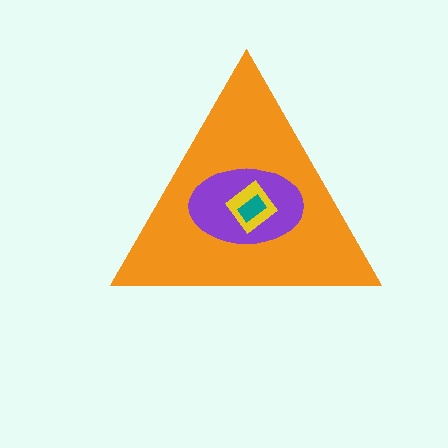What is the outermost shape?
The orange triangle.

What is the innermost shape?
The teal rectangle.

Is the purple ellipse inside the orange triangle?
Yes.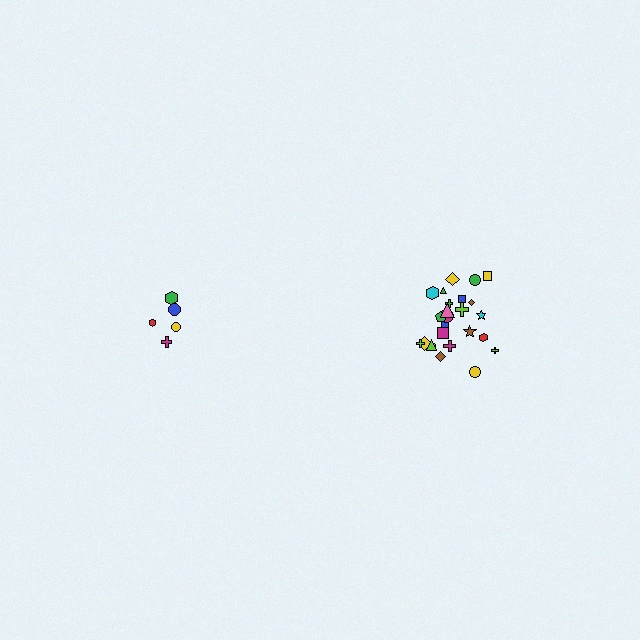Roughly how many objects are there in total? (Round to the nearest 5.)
Roughly 30 objects in total.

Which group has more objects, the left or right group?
The right group.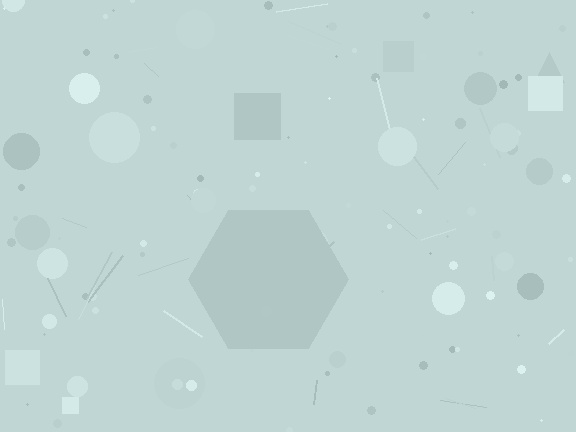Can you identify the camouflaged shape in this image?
The camouflaged shape is a hexagon.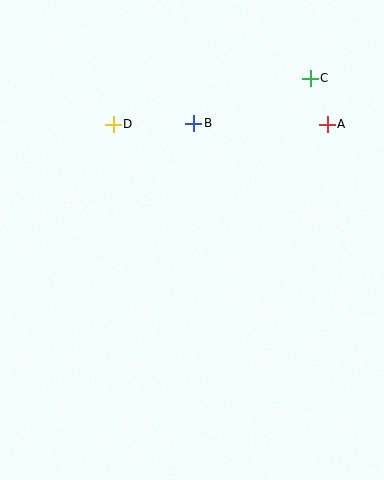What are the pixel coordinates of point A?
Point A is at (327, 124).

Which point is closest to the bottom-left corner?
Point D is closest to the bottom-left corner.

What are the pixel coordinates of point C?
Point C is at (310, 78).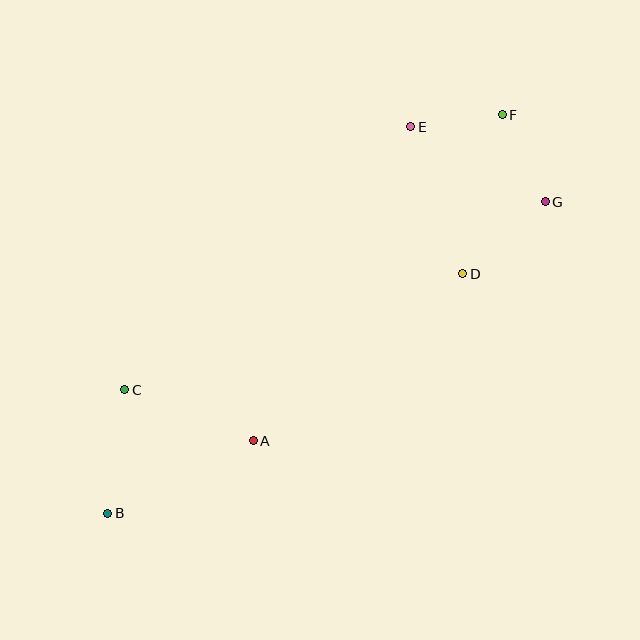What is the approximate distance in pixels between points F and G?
The distance between F and G is approximately 97 pixels.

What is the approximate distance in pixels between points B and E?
The distance between B and E is approximately 491 pixels.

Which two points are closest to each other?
Points E and F are closest to each other.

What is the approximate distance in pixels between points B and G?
The distance between B and G is approximately 537 pixels.